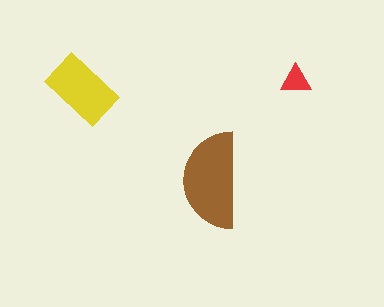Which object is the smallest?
The red triangle.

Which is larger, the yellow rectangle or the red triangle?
The yellow rectangle.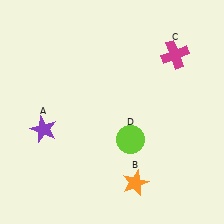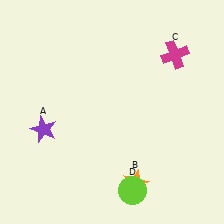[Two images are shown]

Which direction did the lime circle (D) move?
The lime circle (D) moved down.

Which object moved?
The lime circle (D) moved down.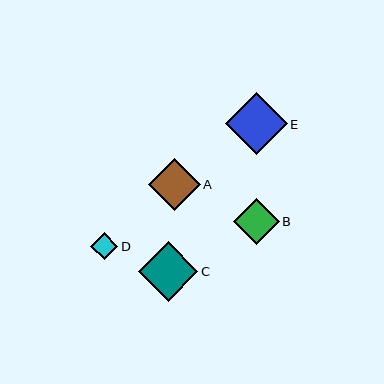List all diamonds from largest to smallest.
From largest to smallest: E, C, A, B, D.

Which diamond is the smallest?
Diamond D is the smallest with a size of approximately 28 pixels.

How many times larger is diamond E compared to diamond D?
Diamond E is approximately 2.3 times the size of diamond D.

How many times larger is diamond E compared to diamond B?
Diamond E is approximately 1.4 times the size of diamond B.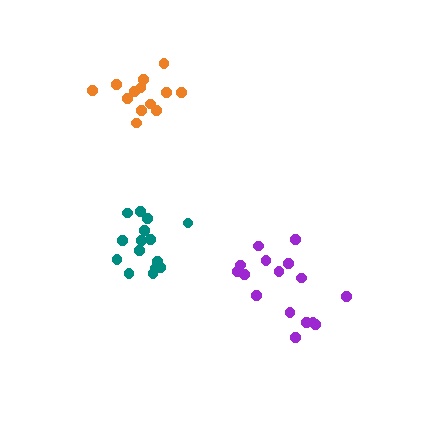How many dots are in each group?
Group 1: 16 dots, Group 2: 13 dots, Group 3: 15 dots (44 total).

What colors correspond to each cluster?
The clusters are colored: purple, orange, teal.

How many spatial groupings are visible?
There are 3 spatial groupings.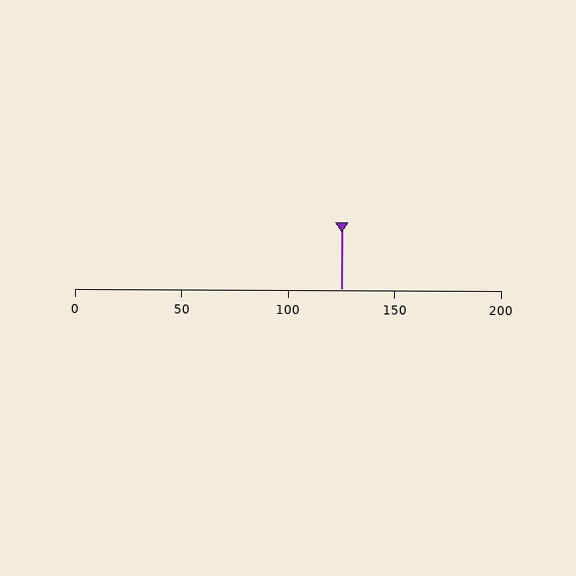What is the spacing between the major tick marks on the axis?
The major ticks are spaced 50 apart.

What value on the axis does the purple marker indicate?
The marker indicates approximately 125.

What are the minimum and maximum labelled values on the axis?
The axis runs from 0 to 200.